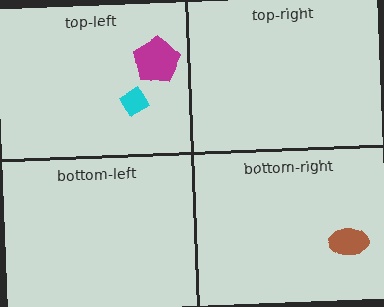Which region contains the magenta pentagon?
The top-left region.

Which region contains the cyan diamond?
The top-left region.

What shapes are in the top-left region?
The magenta pentagon, the cyan diamond.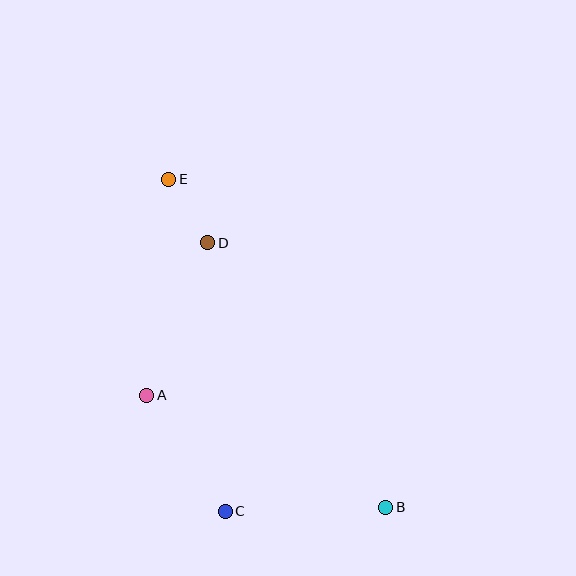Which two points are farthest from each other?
Points B and E are farthest from each other.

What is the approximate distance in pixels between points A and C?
The distance between A and C is approximately 140 pixels.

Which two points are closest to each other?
Points D and E are closest to each other.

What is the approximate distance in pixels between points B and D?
The distance between B and D is approximately 319 pixels.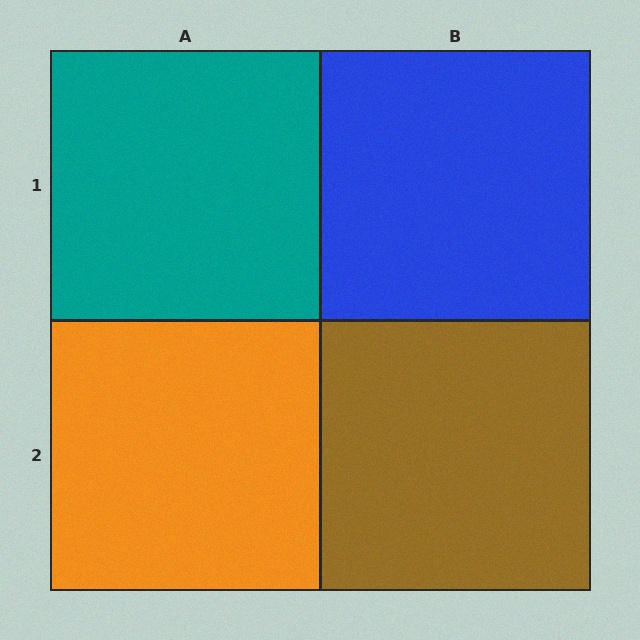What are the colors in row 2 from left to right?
Orange, brown.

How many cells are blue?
1 cell is blue.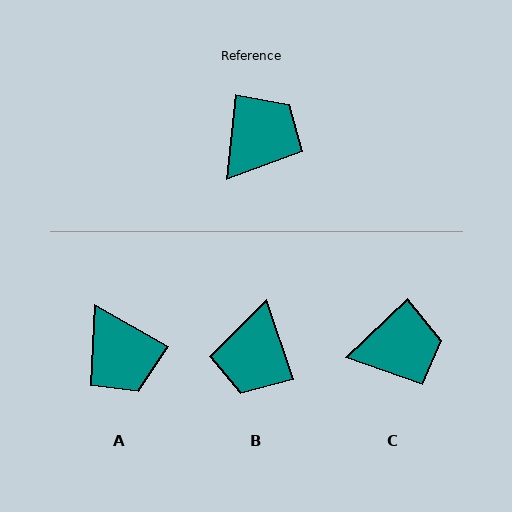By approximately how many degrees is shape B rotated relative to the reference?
Approximately 156 degrees clockwise.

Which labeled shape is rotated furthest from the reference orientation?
B, about 156 degrees away.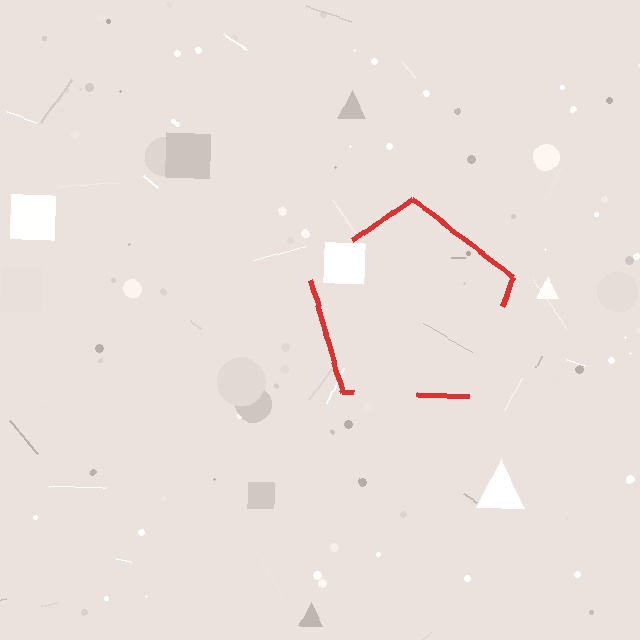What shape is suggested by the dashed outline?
The dashed outline suggests a pentagon.